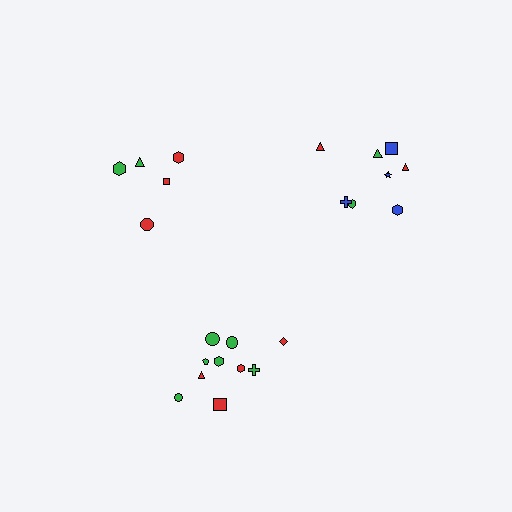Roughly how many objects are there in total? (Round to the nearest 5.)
Roughly 25 objects in total.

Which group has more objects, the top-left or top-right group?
The top-right group.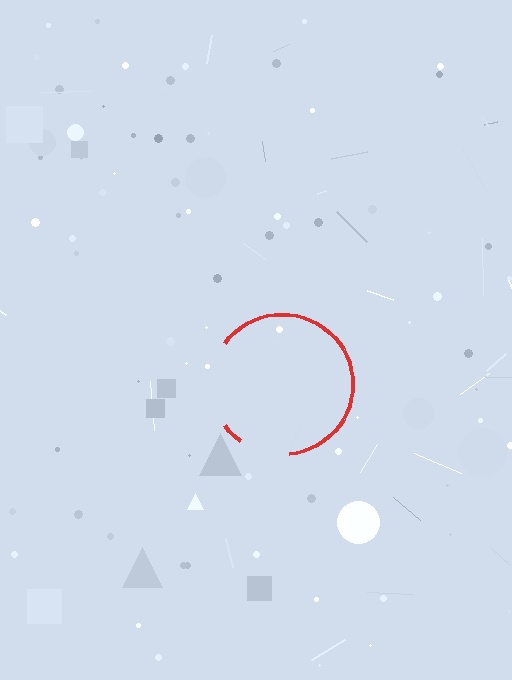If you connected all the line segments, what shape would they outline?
They would outline a circle.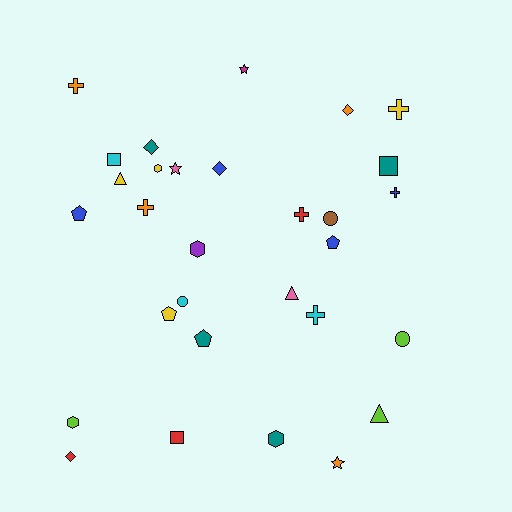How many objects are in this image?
There are 30 objects.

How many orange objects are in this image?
There are 4 orange objects.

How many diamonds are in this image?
There are 4 diamonds.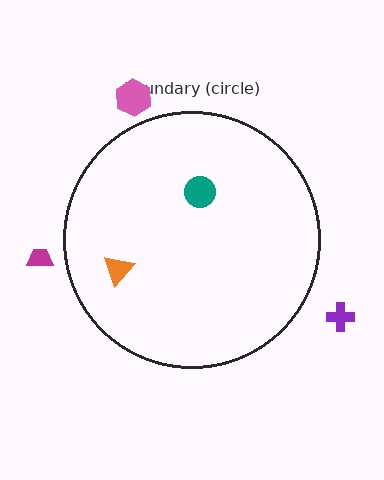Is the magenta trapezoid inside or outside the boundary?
Outside.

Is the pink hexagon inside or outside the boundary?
Outside.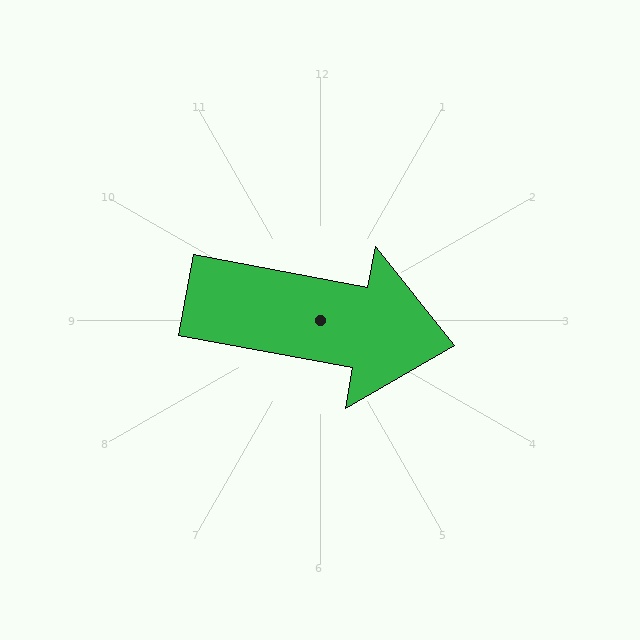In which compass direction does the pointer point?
East.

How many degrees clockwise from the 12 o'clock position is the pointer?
Approximately 101 degrees.